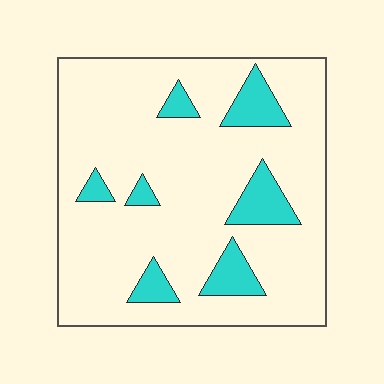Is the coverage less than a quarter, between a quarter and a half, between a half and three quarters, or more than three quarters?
Less than a quarter.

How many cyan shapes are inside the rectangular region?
7.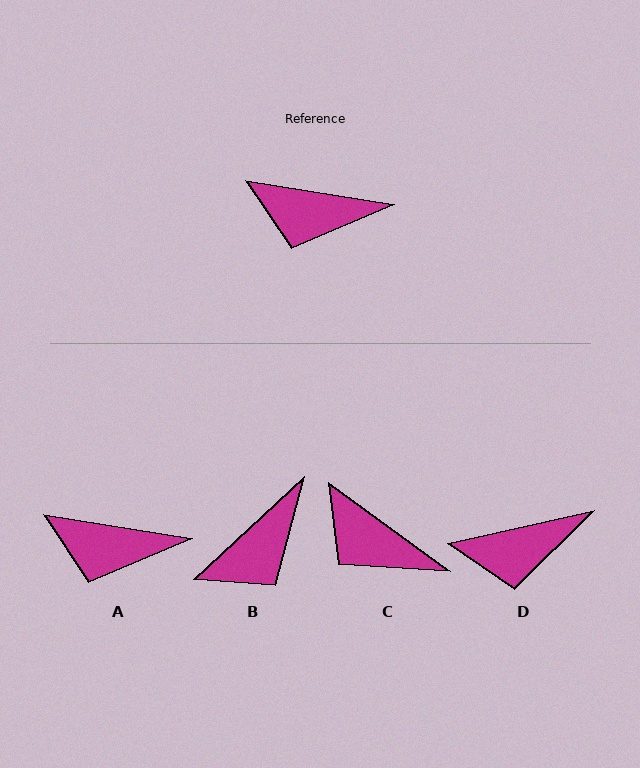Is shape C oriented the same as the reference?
No, it is off by about 27 degrees.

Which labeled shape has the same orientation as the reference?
A.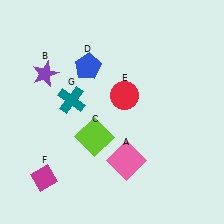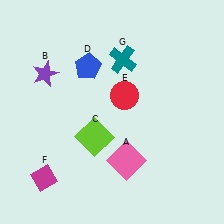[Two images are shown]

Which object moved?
The teal cross (G) moved right.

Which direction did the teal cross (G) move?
The teal cross (G) moved right.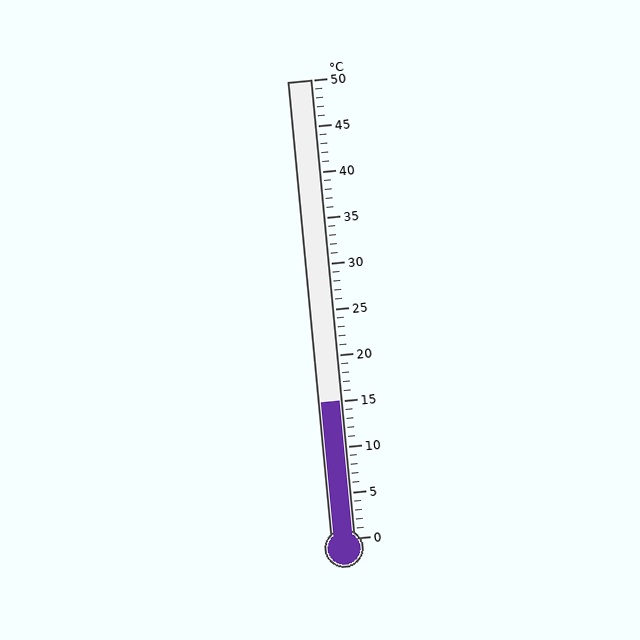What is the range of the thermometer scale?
The thermometer scale ranges from 0°C to 50°C.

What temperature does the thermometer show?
The thermometer shows approximately 15°C.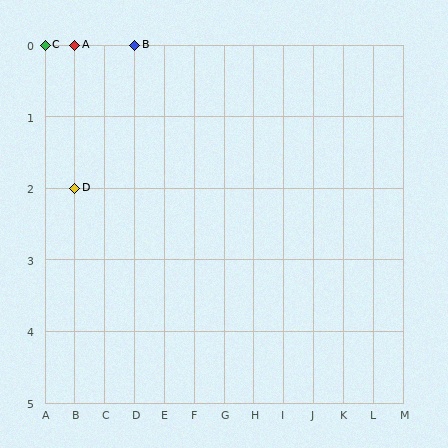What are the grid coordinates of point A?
Point A is at grid coordinates (B, 0).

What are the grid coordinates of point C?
Point C is at grid coordinates (A, 0).